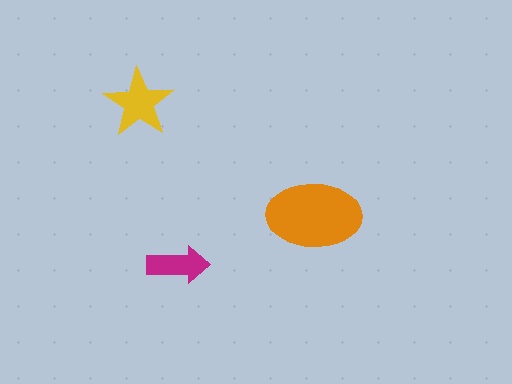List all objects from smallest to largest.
The magenta arrow, the yellow star, the orange ellipse.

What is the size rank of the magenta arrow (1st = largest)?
3rd.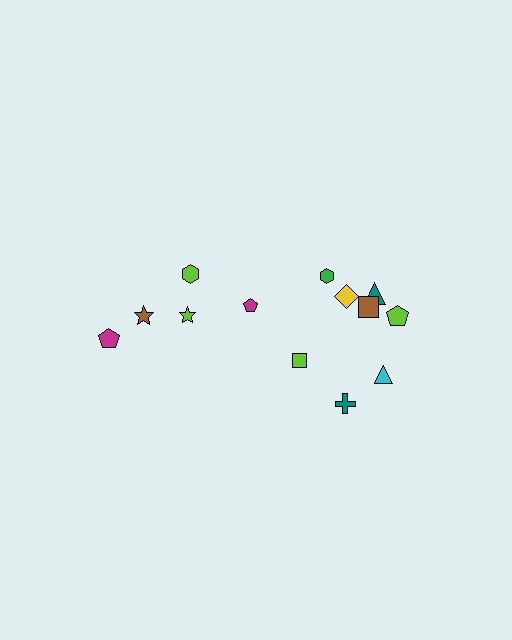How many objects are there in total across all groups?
There are 13 objects.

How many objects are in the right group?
There are 8 objects.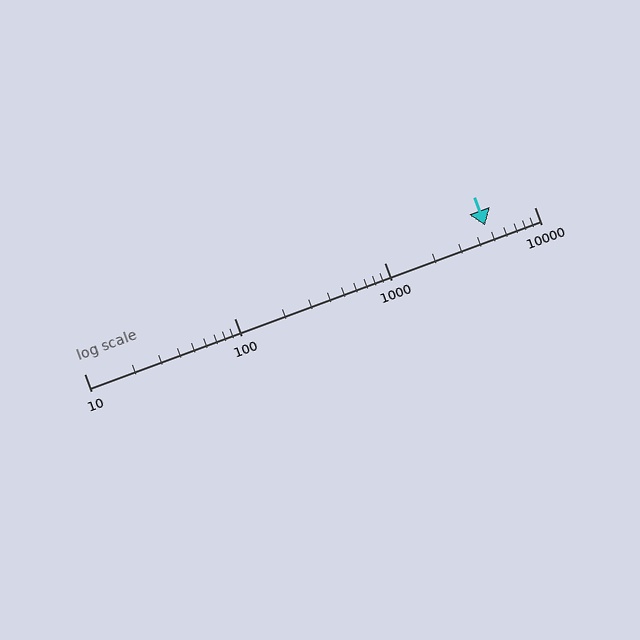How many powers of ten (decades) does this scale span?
The scale spans 3 decades, from 10 to 10000.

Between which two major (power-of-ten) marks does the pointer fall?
The pointer is between 1000 and 10000.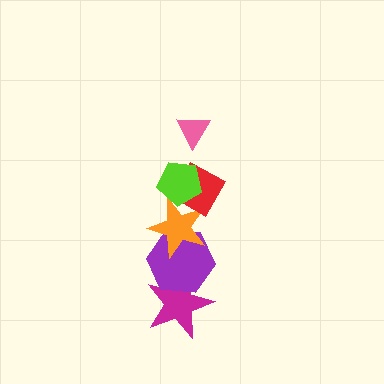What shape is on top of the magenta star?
The purple hexagon is on top of the magenta star.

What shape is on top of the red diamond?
The lime pentagon is on top of the red diamond.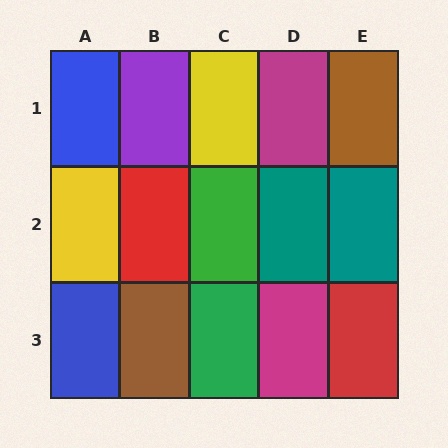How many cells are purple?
1 cell is purple.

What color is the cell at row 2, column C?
Green.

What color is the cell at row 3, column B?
Brown.